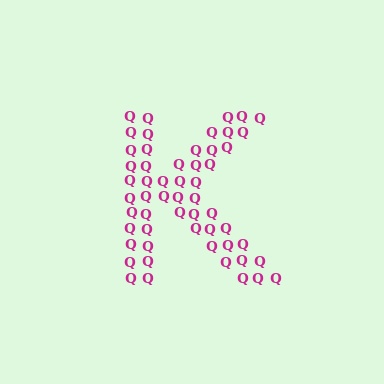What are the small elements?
The small elements are letter Q's.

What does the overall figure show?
The overall figure shows the letter K.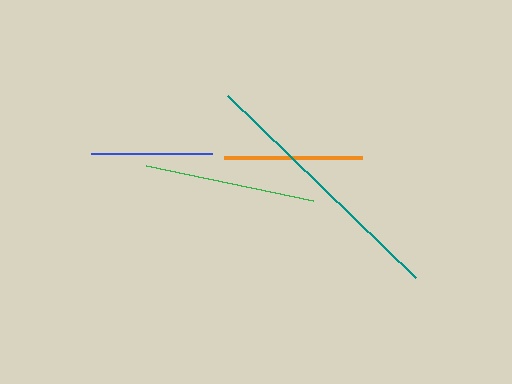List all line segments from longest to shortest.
From longest to shortest: teal, green, orange, blue.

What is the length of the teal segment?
The teal segment is approximately 262 pixels long.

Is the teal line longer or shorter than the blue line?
The teal line is longer than the blue line.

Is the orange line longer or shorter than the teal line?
The teal line is longer than the orange line.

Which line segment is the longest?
The teal line is the longest at approximately 262 pixels.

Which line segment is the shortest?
The blue line is the shortest at approximately 121 pixels.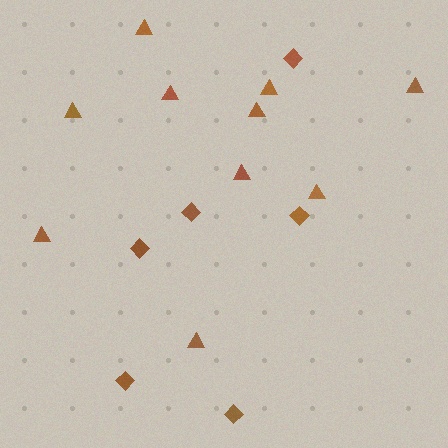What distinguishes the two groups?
There are 2 groups: one group of triangles (10) and one group of diamonds (6).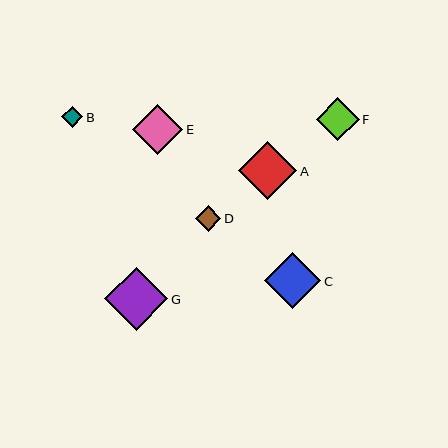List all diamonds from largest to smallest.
From largest to smallest: G, A, C, E, F, D, B.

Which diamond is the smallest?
Diamond B is the smallest with a size of approximately 21 pixels.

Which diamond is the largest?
Diamond G is the largest with a size of approximately 64 pixels.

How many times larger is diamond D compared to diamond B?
Diamond D is approximately 1.2 times the size of diamond B.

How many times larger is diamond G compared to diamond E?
Diamond G is approximately 1.3 times the size of diamond E.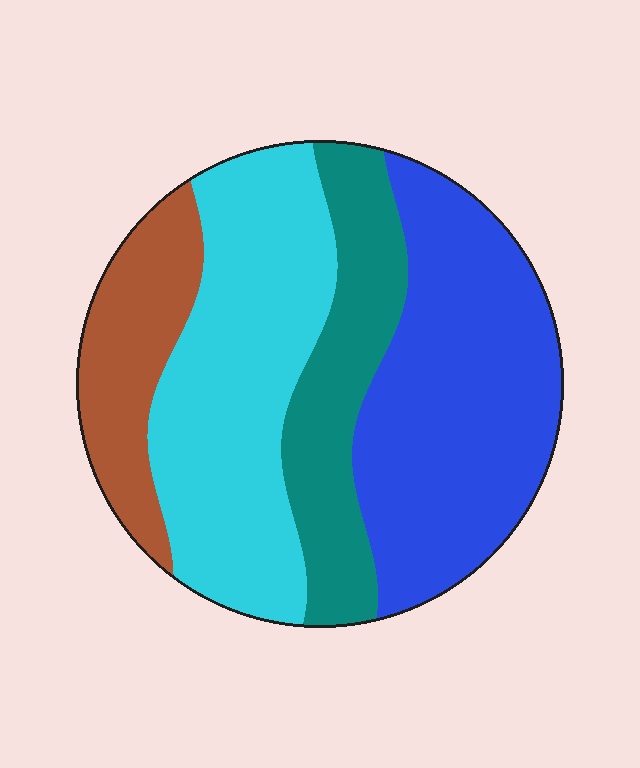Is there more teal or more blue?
Blue.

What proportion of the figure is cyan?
Cyan takes up between a sixth and a third of the figure.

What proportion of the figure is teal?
Teal takes up about one fifth (1/5) of the figure.